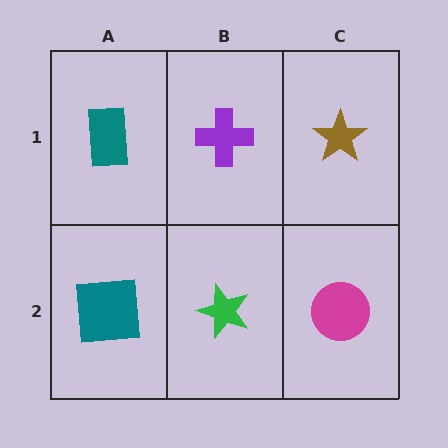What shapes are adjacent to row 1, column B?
A green star (row 2, column B), a teal rectangle (row 1, column A), a brown star (row 1, column C).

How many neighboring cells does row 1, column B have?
3.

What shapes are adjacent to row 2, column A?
A teal rectangle (row 1, column A), a green star (row 2, column B).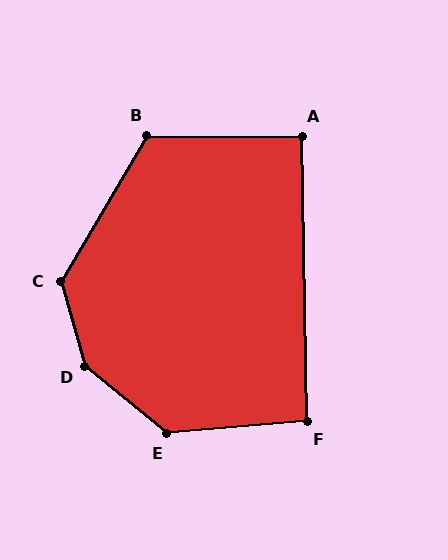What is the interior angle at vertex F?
Approximately 94 degrees (approximately right).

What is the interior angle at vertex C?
Approximately 133 degrees (obtuse).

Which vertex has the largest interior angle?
D, at approximately 146 degrees.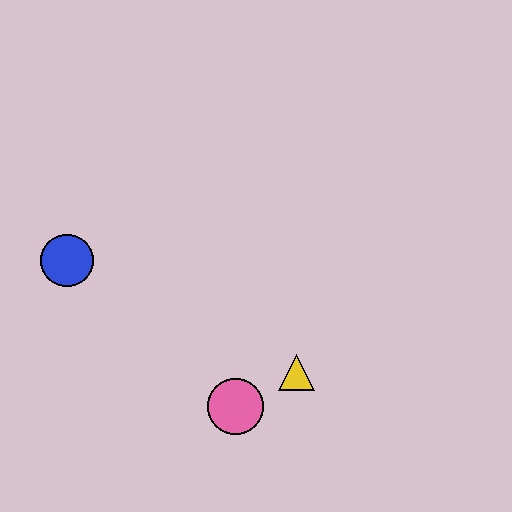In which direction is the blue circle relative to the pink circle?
The blue circle is to the left of the pink circle.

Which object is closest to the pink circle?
The yellow triangle is closest to the pink circle.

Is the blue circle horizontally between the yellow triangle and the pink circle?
No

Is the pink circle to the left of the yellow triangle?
Yes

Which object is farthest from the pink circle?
The blue circle is farthest from the pink circle.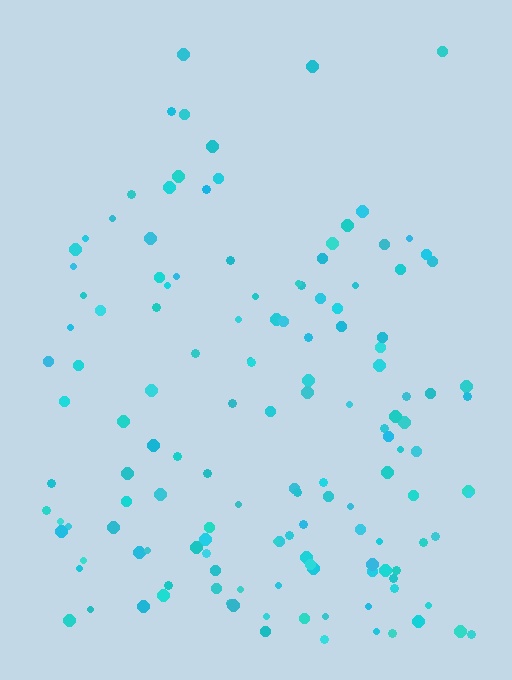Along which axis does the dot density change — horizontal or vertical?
Vertical.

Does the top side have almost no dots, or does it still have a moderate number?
Still a moderate number, just noticeably fewer than the bottom.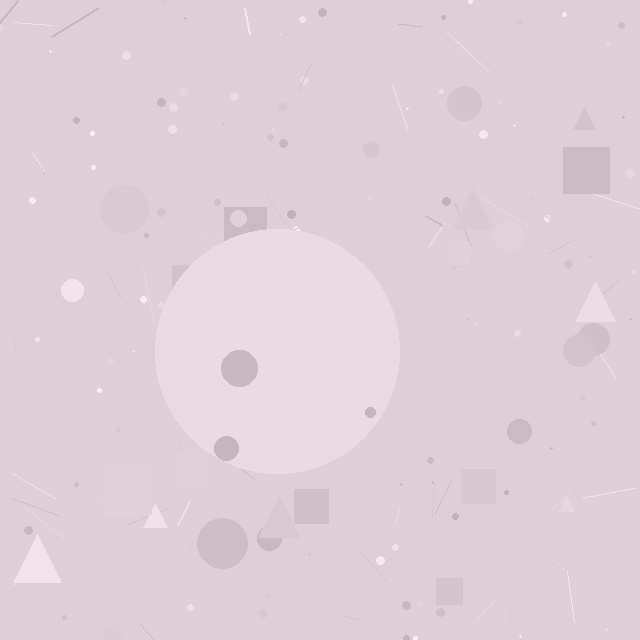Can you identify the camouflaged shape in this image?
The camouflaged shape is a circle.